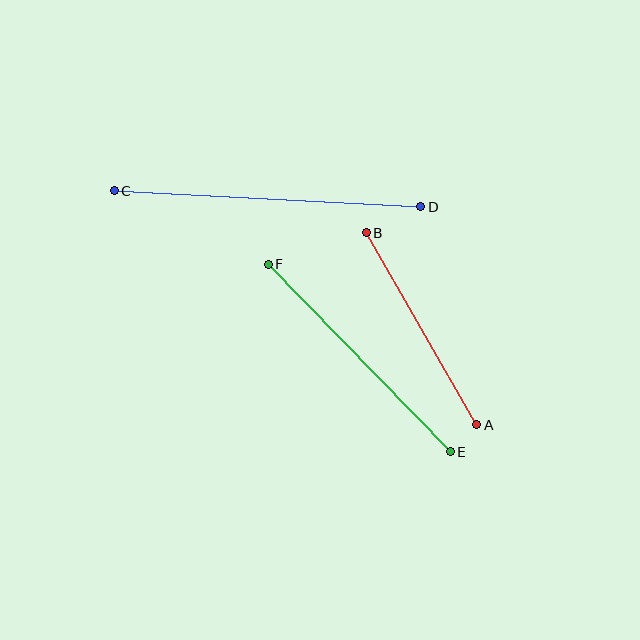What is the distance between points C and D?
The distance is approximately 307 pixels.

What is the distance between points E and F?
The distance is approximately 261 pixels.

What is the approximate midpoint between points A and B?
The midpoint is at approximately (422, 329) pixels.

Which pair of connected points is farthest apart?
Points C and D are farthest apart.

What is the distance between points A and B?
The distance is approximately 222 pixels.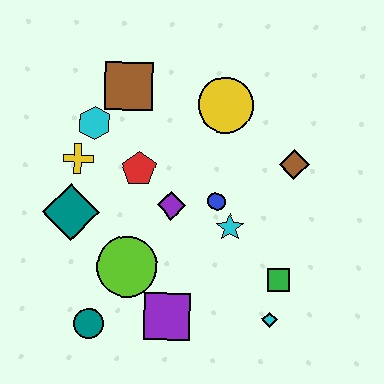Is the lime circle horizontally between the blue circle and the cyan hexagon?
Yes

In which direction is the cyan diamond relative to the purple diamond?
The cyan diamond is below the purple diamond.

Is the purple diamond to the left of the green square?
Yes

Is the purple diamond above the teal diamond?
Yes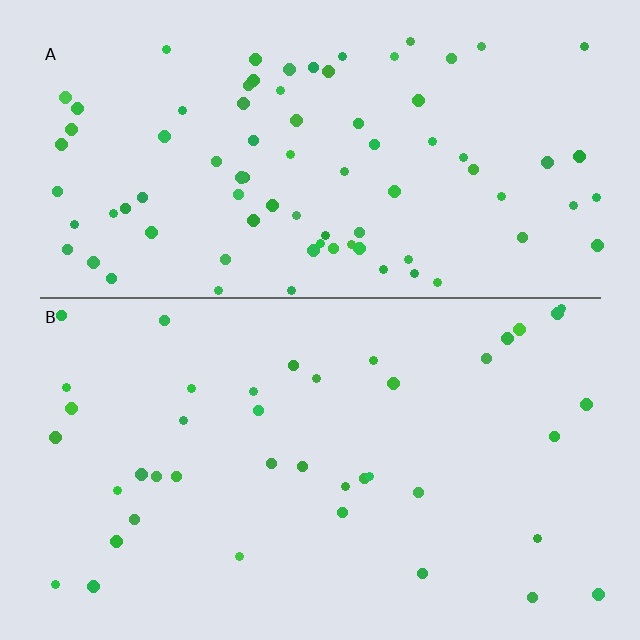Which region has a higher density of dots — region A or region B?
A (the top).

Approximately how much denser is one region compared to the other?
Approximately 2.0× — region A over region B.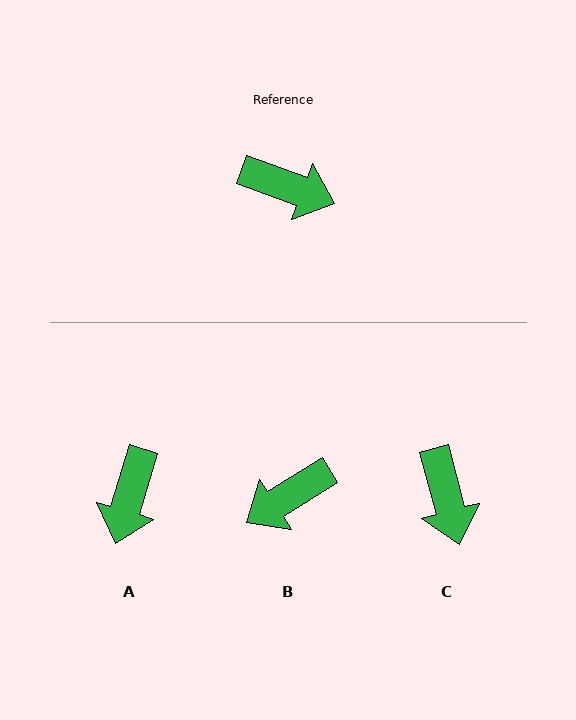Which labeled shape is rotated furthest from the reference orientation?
B, about 128 degrees away.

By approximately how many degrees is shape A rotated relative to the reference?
Approximately 87 degrees clockwise.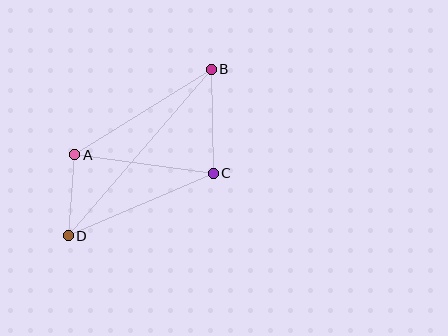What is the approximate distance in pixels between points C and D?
The distance between C and D is approximately 158 pixels.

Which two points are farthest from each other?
Points B and D are farthest from each other.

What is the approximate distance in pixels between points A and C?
The distance between A and C is approximately 140 pixels.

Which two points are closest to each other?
Points A and D are closest to each other.